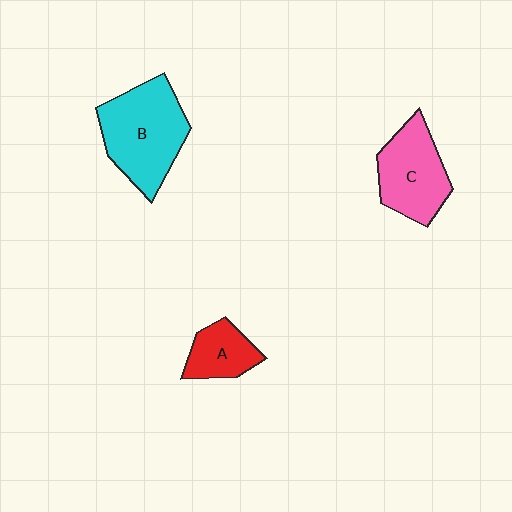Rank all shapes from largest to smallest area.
From largest to smallest: B (cyan), C (pink), A (red).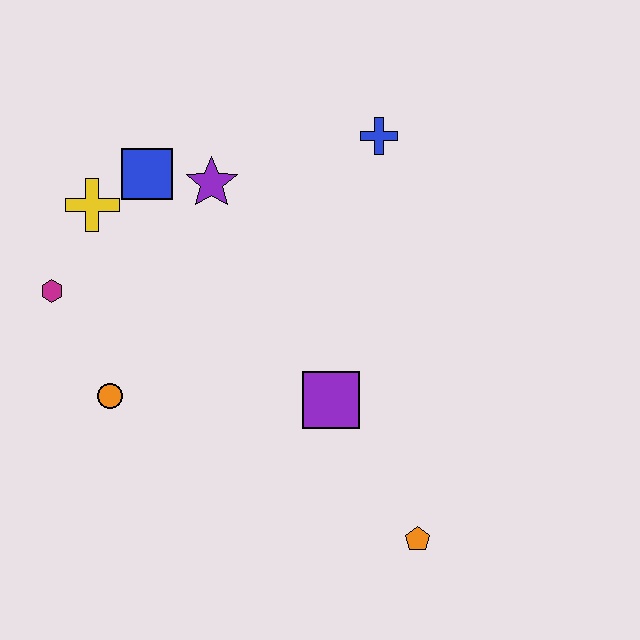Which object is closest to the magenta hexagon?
The yellow cross is closest to the magenta hexagon.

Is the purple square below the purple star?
Yes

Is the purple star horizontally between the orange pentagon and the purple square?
No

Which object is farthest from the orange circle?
The blue cross is farthest from the orange circle.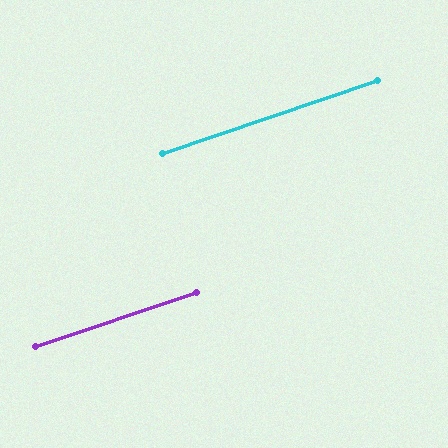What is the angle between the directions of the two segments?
Approximately 0 degrees.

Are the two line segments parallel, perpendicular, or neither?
Parallel — their directions differ by only 0.4°.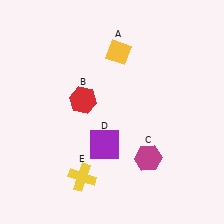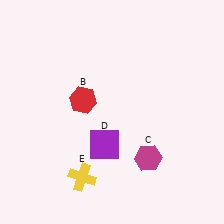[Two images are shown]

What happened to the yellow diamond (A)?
The yellow diamond (A) was removed in Image 2. It was in the top-right area of Image 1.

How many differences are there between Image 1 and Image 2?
There is 1 difference between the two images.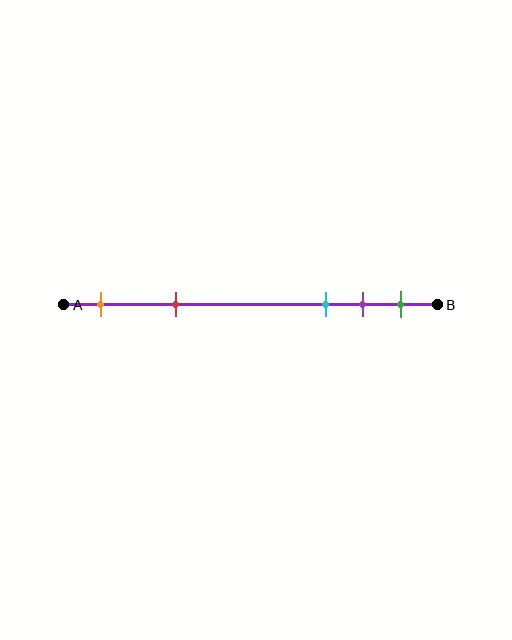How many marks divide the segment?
There are 5 marks dividing the segment.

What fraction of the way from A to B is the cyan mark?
The cyan mark is approximately 70% (0.7) of the way from A to B.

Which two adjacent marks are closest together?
The purple and green marks are the closest adjacent pair.